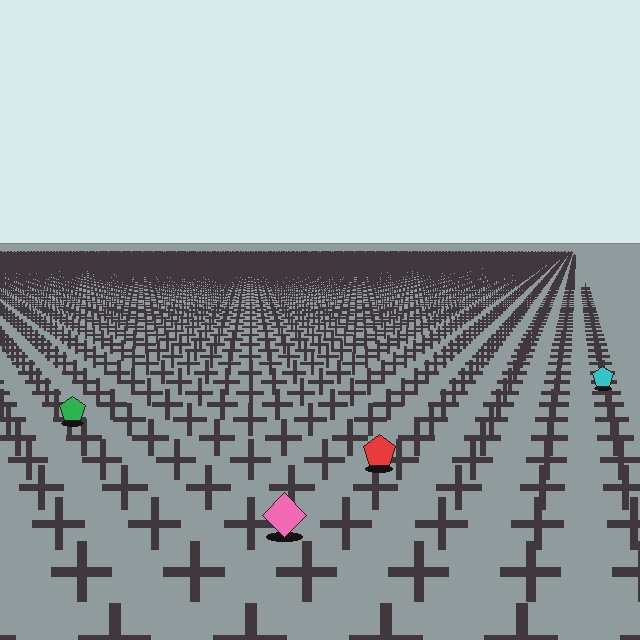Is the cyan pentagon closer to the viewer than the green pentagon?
No. The green pentagon is closer — you can tell from the texture gradient: the ground texture is coarser near it.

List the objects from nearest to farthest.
From nearest to farthest: the pink diamond, the red pentagon, the green pentagon, the cyan pentagon.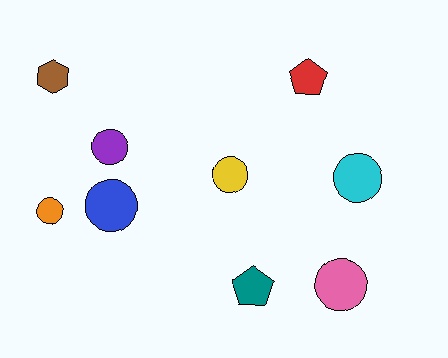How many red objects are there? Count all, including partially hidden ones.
There is 1 red object.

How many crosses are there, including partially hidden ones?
There are no crosses.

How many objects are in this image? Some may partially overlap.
There are 9 objects.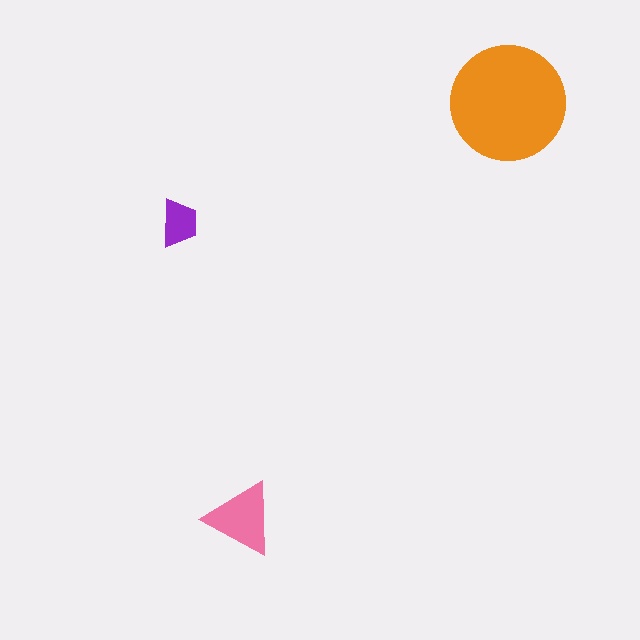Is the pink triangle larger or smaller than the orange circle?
Smaller.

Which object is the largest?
The orange circle.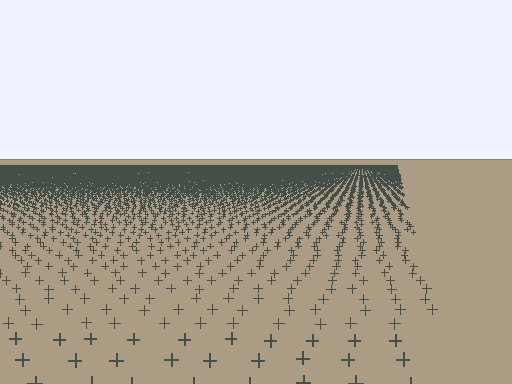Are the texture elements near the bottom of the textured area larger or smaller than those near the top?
Larger. Near the bottom, elements are closer to the viewer and appear at a bigger on-screen size.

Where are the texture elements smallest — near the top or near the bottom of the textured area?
Near the top.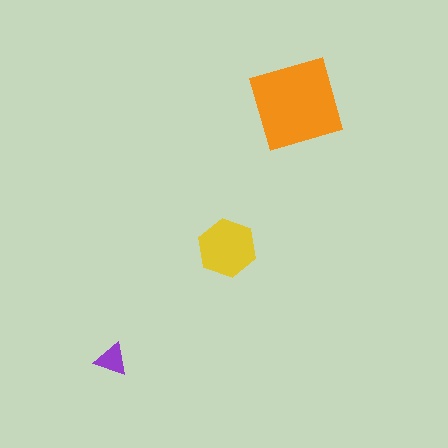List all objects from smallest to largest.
The purple triangle, the yellow hexagon, the orange square.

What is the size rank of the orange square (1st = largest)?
1st.